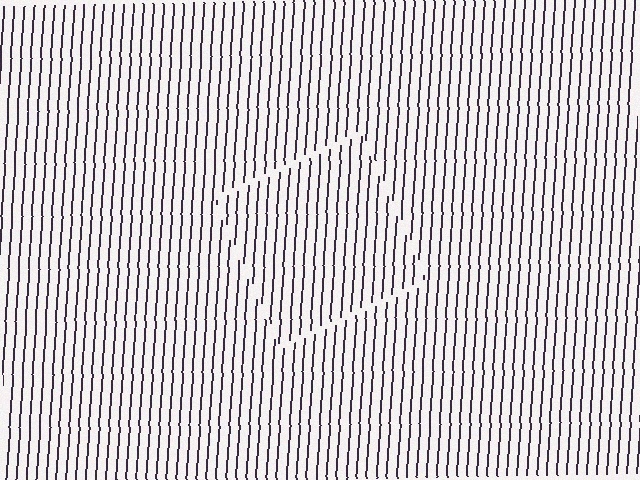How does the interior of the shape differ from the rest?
The interior of the shape contains the same grating, shifted by half a period — the contour is defined by the phase discontinuity where line-ends from the inner and outer gratings abut.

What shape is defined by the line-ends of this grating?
An illusory square. The interior of the shape contains the same grating, shifted by half a period — the contour is defined by the phase discontinuity where line-ends from the inner and outer gratings abut.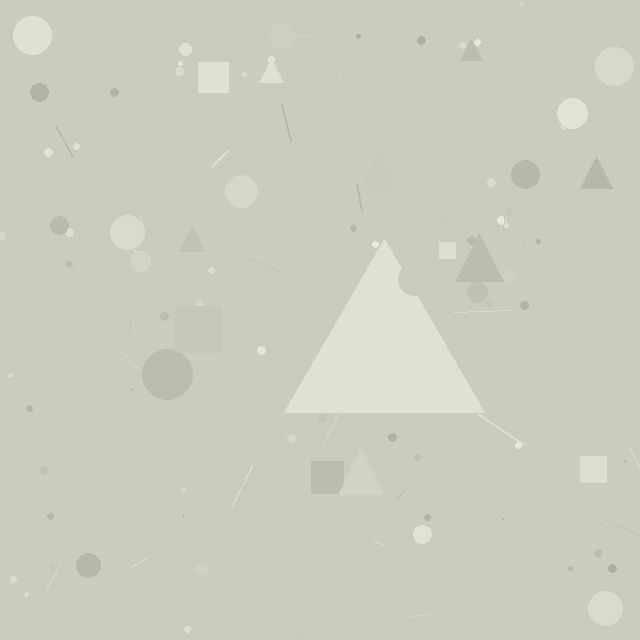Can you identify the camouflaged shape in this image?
The camouflaged shape is a triangle.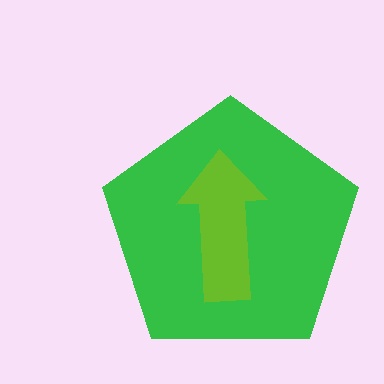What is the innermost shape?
The lime arrow.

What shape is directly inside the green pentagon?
The lime arrow.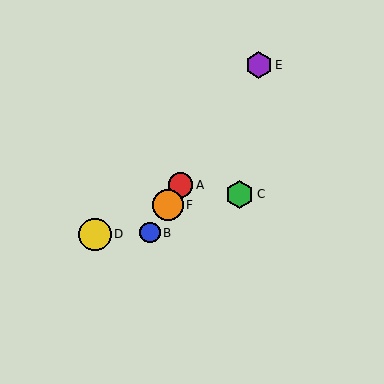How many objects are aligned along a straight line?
4 objects (A, B, E, F) are aligned along a straight line.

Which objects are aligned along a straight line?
Objects A, B, E, F are aligned along a straight line.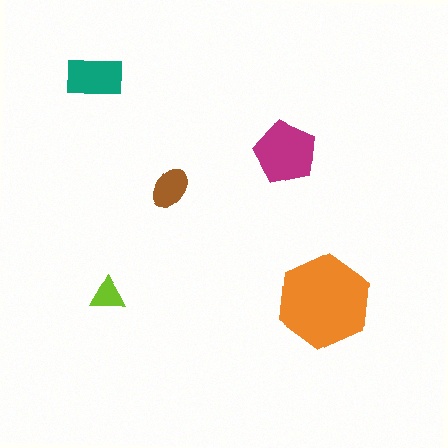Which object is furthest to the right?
The orange hexagon is rightmost.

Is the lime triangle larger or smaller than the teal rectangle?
Smaller.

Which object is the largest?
The orange hexagon.